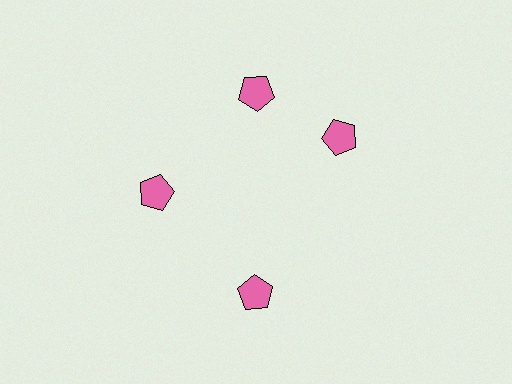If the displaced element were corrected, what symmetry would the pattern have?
It would have 4-fold rotational symmetry — the pattern would map onto itself every 90 degrees.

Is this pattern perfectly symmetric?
No. The 4 pink pentagons are arranged in a ring, but one element near the 3 o'clock position is rotated out of alignment along the ring, breaking the 4-fold rotational symmetry.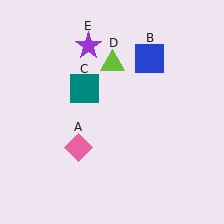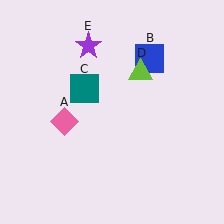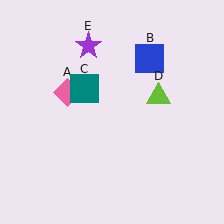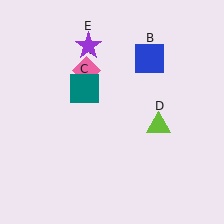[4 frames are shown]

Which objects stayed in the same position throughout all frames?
Blue square (object B) and teal square (object C) and purple star (object E) remained stationary.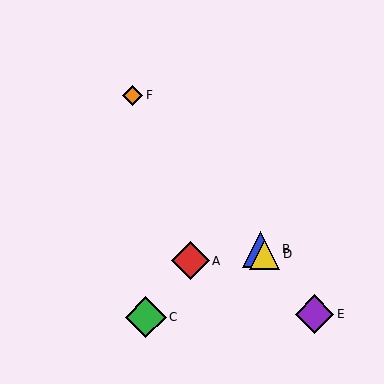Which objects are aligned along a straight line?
Objects B, D, E, F are aligned along a straight line.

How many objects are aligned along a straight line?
4 objects (B, D, E, F) are aligned along a straight line.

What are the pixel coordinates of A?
Object A is at (190, 261).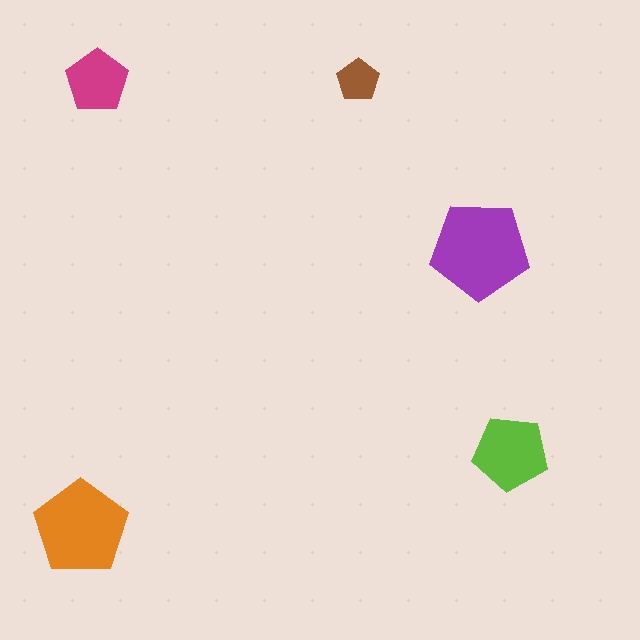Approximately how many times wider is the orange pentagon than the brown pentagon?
About 2 times wider.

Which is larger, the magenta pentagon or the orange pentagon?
The orange one.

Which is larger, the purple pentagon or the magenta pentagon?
The purple one.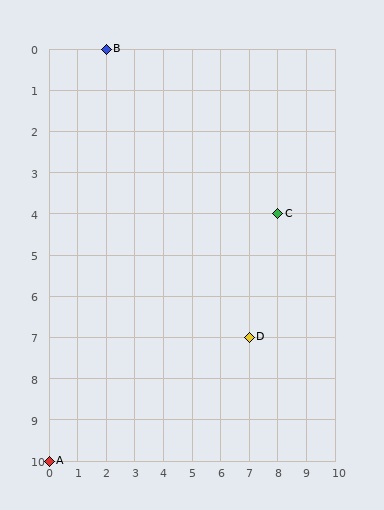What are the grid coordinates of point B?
Point B is at grid coordinates (2, 0).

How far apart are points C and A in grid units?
Points C and A are 8 columns and 6 rows apart (about 10.0 grid units diagonally).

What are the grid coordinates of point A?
Point A is at grid coordinates (0, 10).